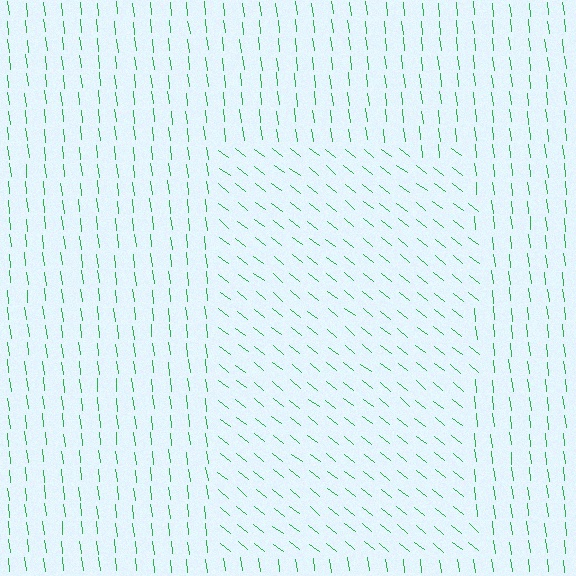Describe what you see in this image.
The image is filled with small green line segments. A rectangle region in the image has lines oriented differently from the surrounding lines, creating a visible texture boundary.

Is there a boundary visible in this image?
Yes, there is a texture boundary formed by a change in line orientation.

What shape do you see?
I see a rectangle.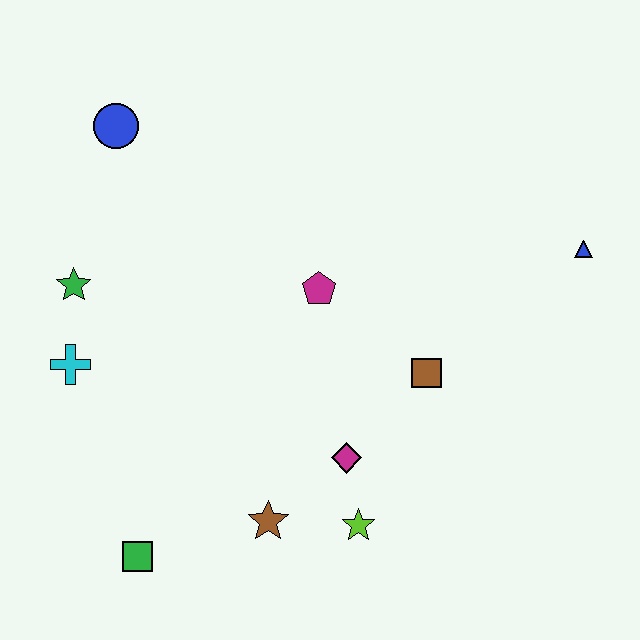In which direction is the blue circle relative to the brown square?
The blue circle is to the left of the brown square.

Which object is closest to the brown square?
The magenta diamond is closest to the brown square.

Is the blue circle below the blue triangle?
No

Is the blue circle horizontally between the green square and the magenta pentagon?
No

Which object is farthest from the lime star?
The blue circle is farthest from the lime star.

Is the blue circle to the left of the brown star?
Yes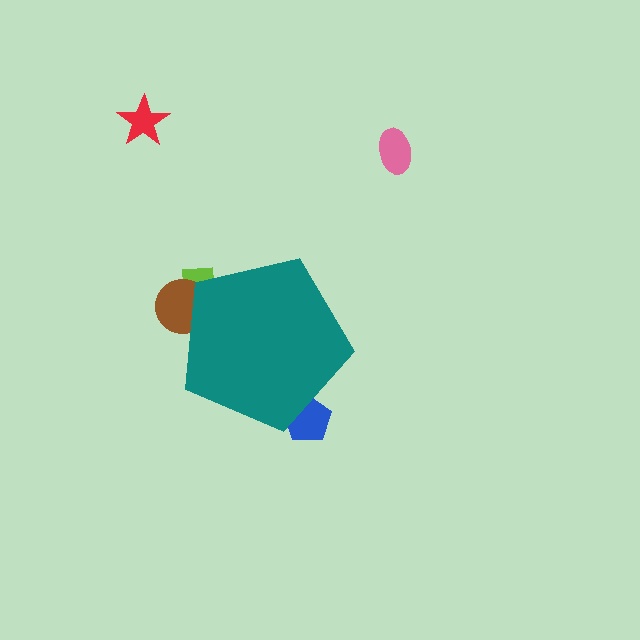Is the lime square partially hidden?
Yes, the lime square is partially hidden behind the teal pentagon.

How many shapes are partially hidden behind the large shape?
3 shapes are partially hidden.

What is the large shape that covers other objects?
A teal pentagon.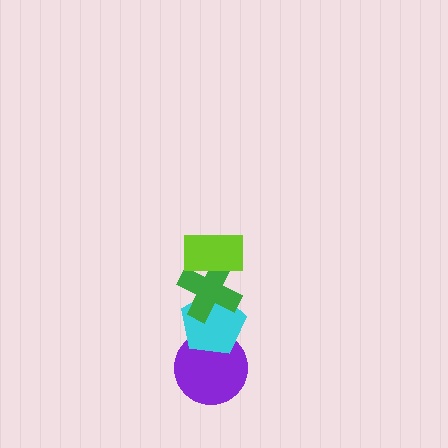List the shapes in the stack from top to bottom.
From top to bottom: the lime rectangle, the green cross, the cyan pentagon, the purple circle.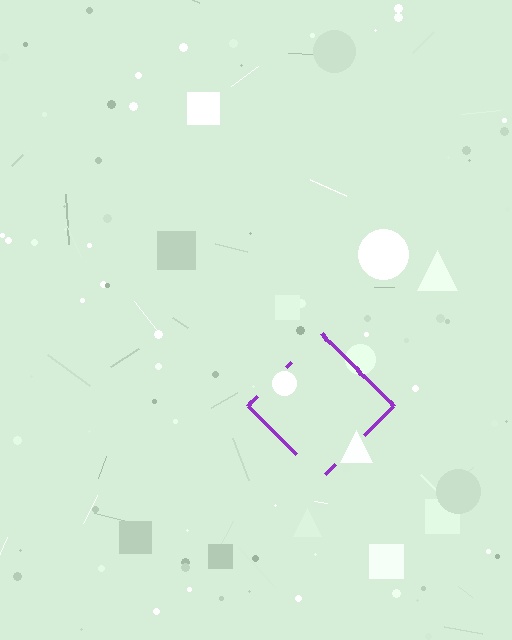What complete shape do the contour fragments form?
The contour fragments form a diamond.